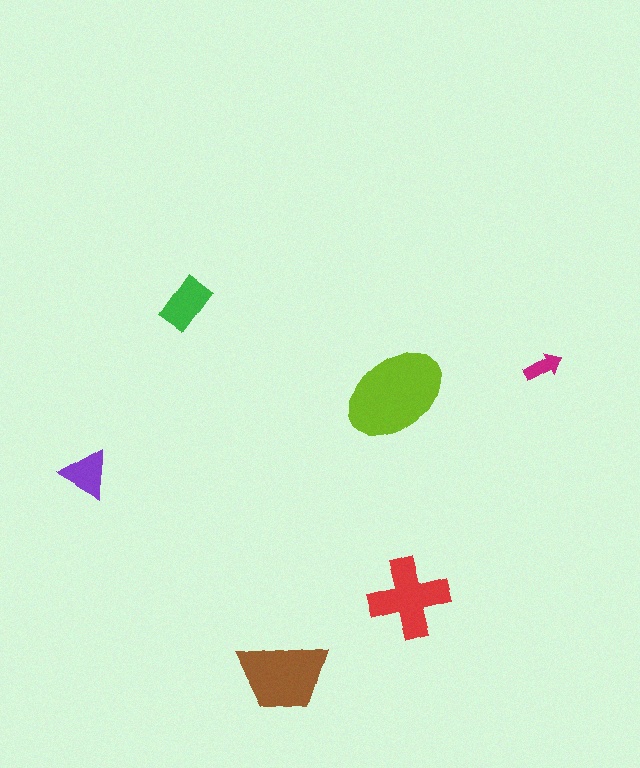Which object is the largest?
The lime ellipse.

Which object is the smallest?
The magenta arrow.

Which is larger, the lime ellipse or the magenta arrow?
The lime ellipse.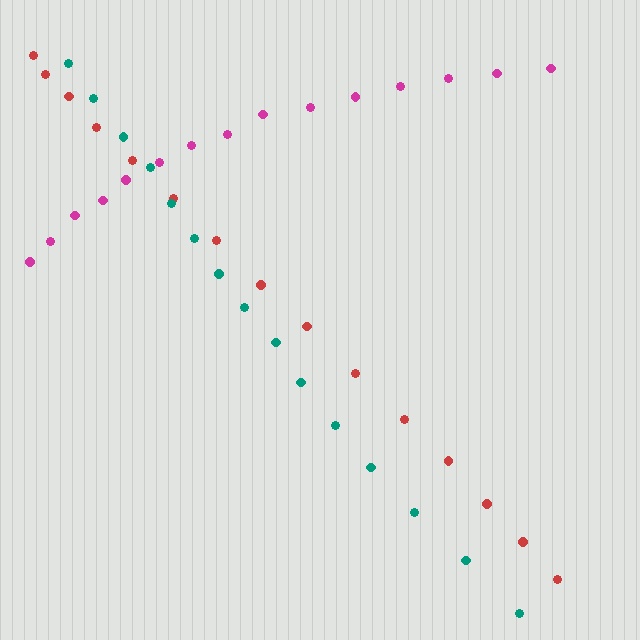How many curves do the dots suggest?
There are 3 distinct paths.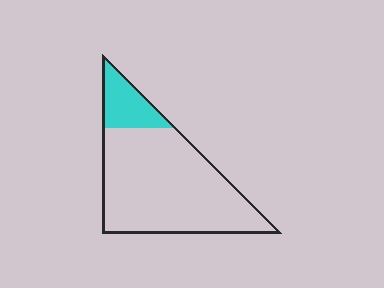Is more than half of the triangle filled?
No.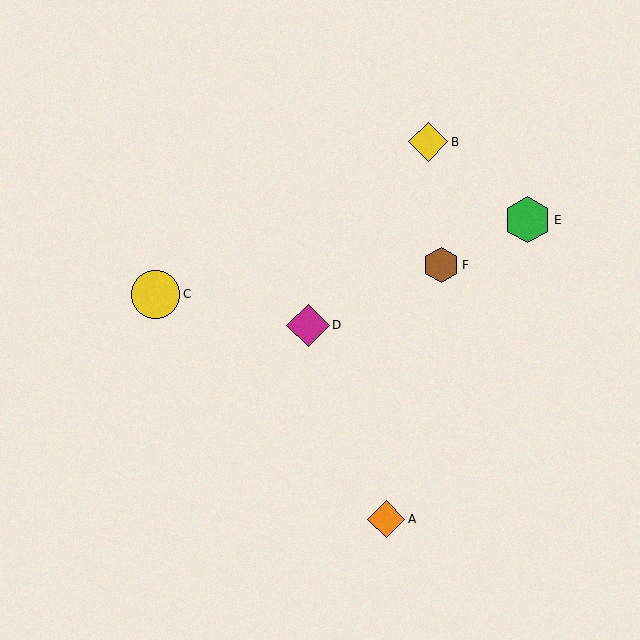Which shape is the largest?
The yellow circle (labeled C) is the largest.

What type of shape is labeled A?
Shape A is an orange diamond.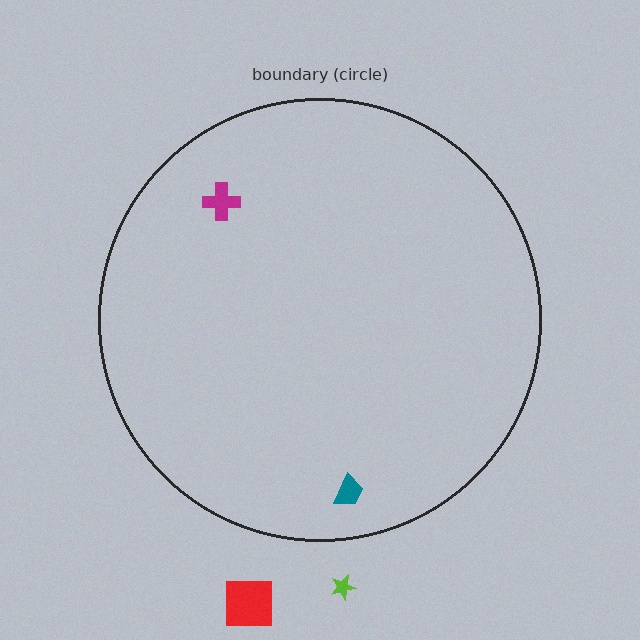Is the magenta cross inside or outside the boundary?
Inside.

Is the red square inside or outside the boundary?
Outside.